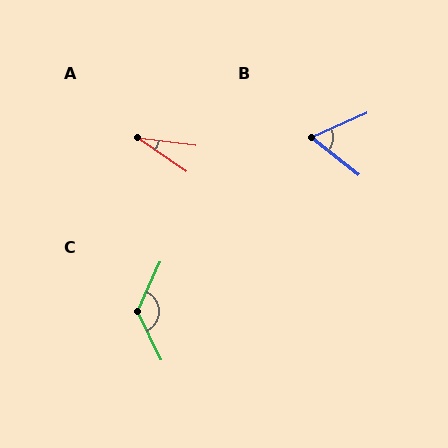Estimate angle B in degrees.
Approximately 62 degrees.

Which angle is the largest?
C, at approximately 129 degrees.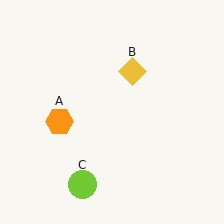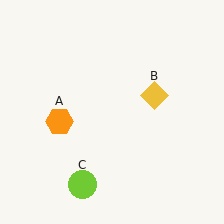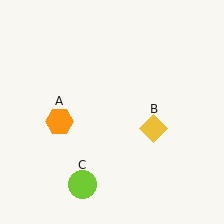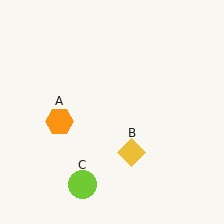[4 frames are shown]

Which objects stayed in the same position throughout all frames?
Orange hexagon (object A) and lime circle (object C) remained stationary.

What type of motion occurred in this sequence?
The yellow diamond (object B) rotated clockwise around the center of the scene.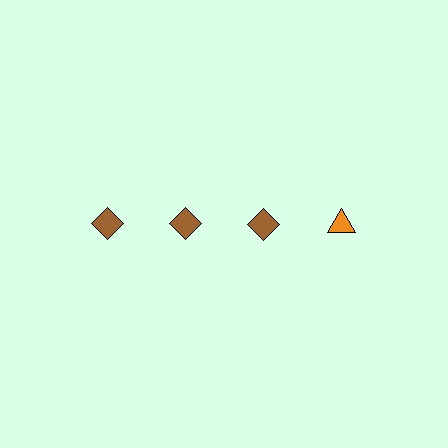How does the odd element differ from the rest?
It differs in both color (orange instead of brown) and shape (triangle instead of diamond).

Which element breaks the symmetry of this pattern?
The orange triangle in the top row, second from right column breaks the symmetry. All other shapes are brown diamonds.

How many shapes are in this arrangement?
There are 4 shapes arranged in a grid pattern.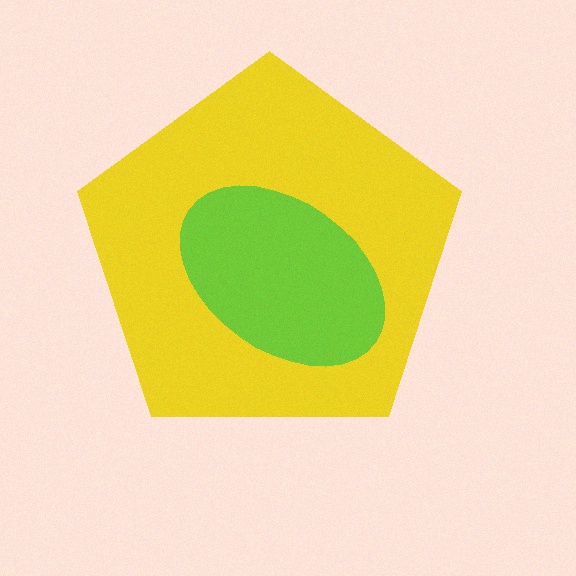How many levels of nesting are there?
2.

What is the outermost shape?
The yellow pentagon.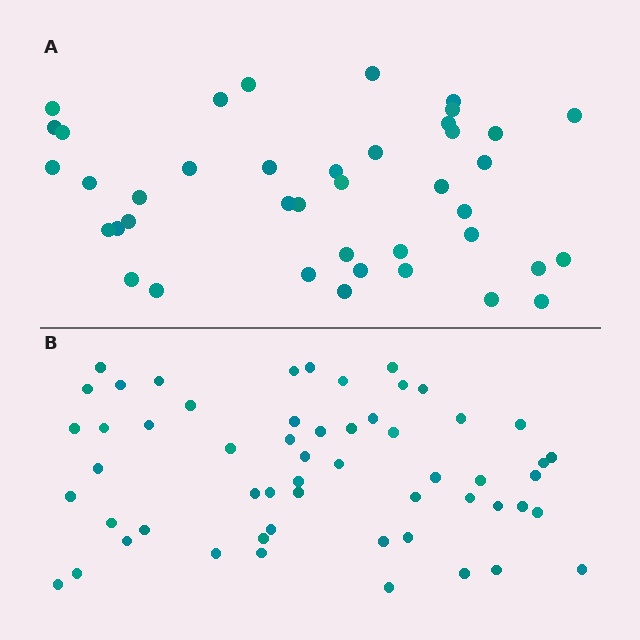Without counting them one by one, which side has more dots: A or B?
Region B (the bottom region) has more dots.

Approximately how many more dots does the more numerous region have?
Region B has approximately 15 more dots than region A.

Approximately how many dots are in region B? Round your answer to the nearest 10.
About 60 dots. (The exact count is 56, which rounds to 60.)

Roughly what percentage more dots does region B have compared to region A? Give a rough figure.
About 35% more.